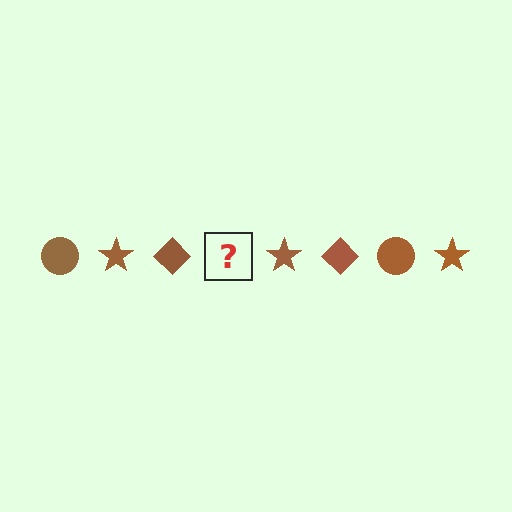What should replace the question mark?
The question mark should be replaced with a brown circle.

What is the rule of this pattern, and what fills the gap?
The rule is that the pattern cycles through circle, star, diamond shapes in brown. The gap should be filled with a brown circle.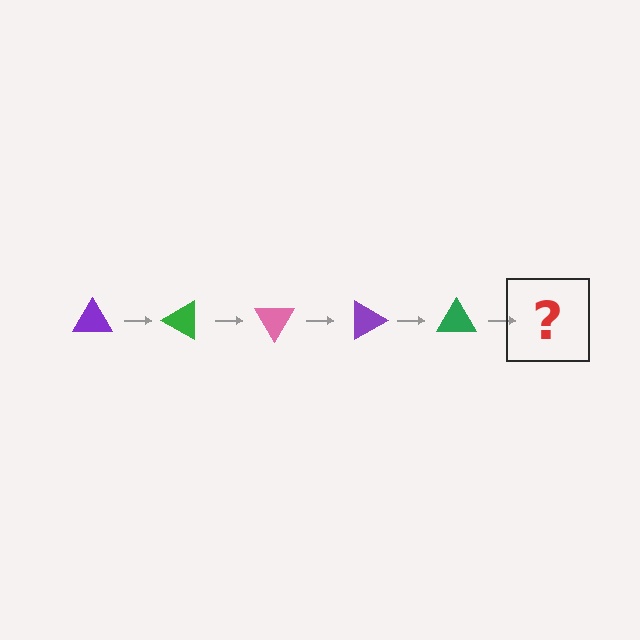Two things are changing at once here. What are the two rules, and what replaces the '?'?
The two rules are that it rotates 30 degrees each step and the color cycles through purple, green, and pink. The '?' should be a pink triangle, rotated 150 degrees from the start.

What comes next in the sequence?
The next element should be a pink triangle, rotated 150 degrees from the start.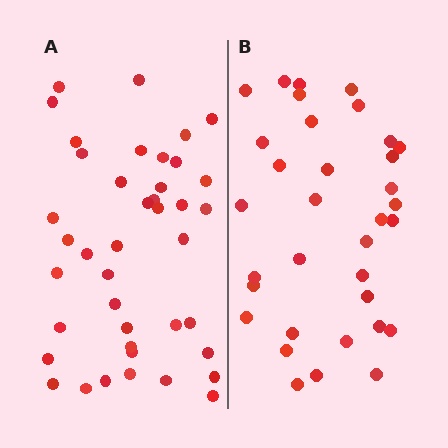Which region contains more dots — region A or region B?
Region A (the left region) has more dots.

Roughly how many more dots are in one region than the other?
Region A has roughly 8 or so more dots than region B.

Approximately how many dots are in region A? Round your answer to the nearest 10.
About 40 dots. (The exact count is 41, which rounds to 40.)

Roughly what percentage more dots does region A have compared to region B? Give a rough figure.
About 20% more.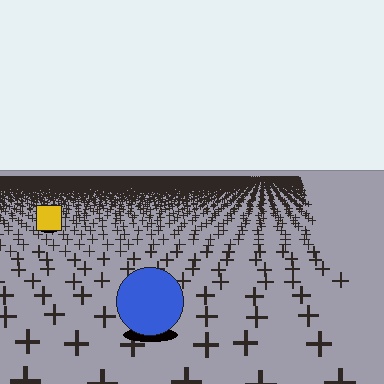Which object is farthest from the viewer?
The yellow square is farthest from the viewer. It appears smaller and the ground texture around it is denser.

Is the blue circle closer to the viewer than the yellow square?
Yes. The blue circle is closer — you can tell from the texture gradient: the ground texture is coarser near it.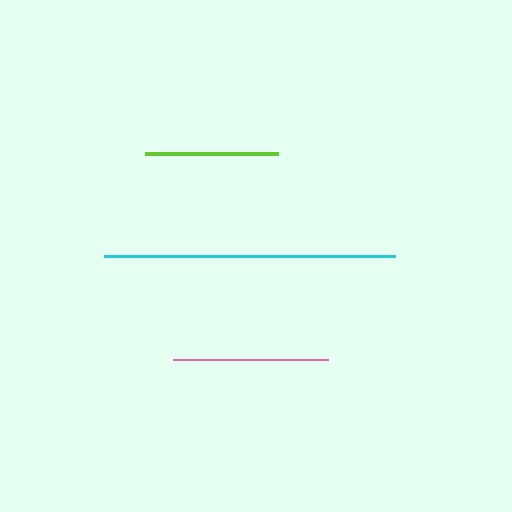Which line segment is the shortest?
The lime line is the shortest at approximately 133 pixels.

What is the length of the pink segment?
The pink segment is approximately 156 pixels long.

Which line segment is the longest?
The cyan line is the longest at approximately 291 pixels.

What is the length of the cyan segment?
The cyan segment is approximately 291 pixels long.